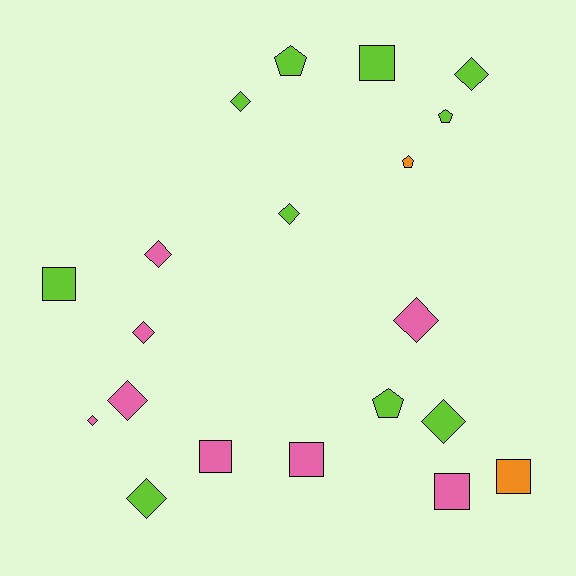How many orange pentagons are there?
There is 1 orange pentagon.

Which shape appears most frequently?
Diamond, with 10 objects.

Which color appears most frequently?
Lime, with 10 objects.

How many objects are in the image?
There are 20 objects.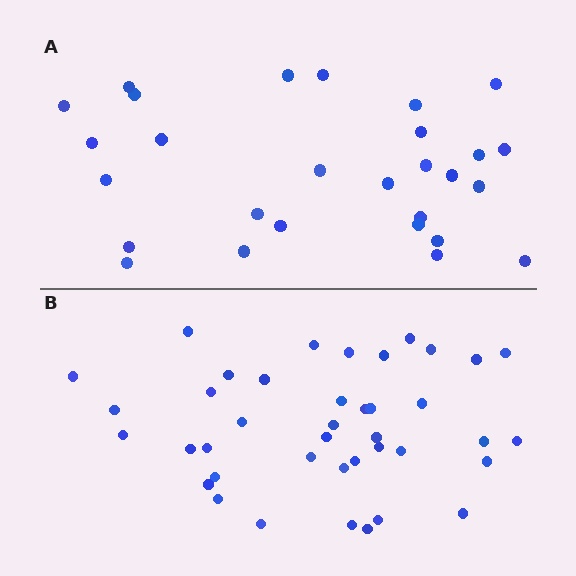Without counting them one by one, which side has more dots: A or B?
Region B (the bottom region) has more dots.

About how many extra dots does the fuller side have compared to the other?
Region B has roughly 12 or so more dots than region A.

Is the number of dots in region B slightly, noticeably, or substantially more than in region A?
Region B has noticeably more, but not dramatically so. The ratio is roughly 1.4 to 1.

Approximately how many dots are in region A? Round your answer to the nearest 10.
About 30 dots. (The exact count is 28, which rounds to 30.)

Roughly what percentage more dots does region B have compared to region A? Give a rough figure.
About 45% more.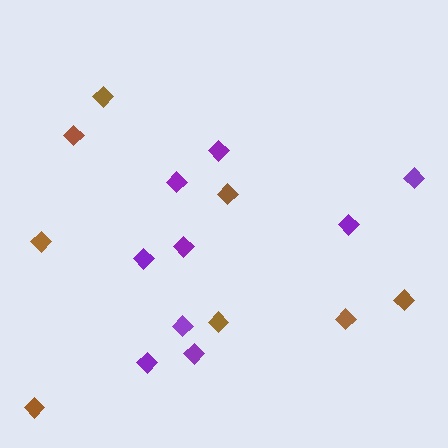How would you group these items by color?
There are 2 groups: one group of purple diamonds (9) and one group of brown diamonds (8).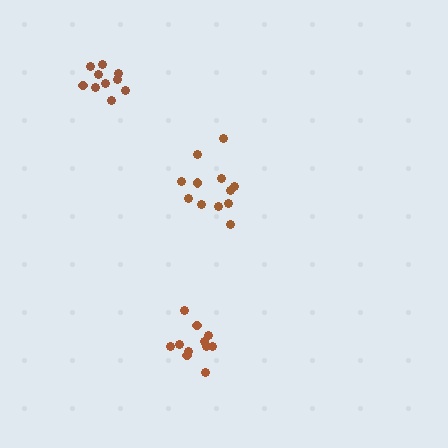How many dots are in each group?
Group 1: 12 dots, Group 2: 11 dots, Group 3: 10 dots (33 total).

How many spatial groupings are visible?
There are 3 spatial groupings.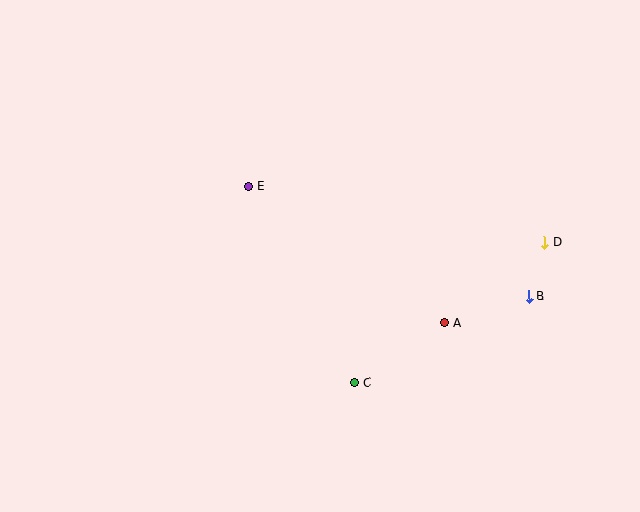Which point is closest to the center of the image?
Point E at (248, 187) is closest to the center.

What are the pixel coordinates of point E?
Point E is at (248, 187).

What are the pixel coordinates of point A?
Point A is at (445, 323).